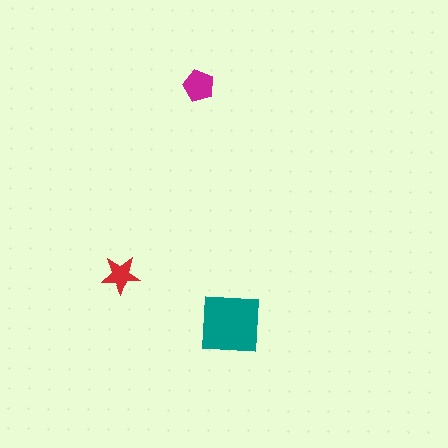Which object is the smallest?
The red star.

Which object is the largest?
The teal square.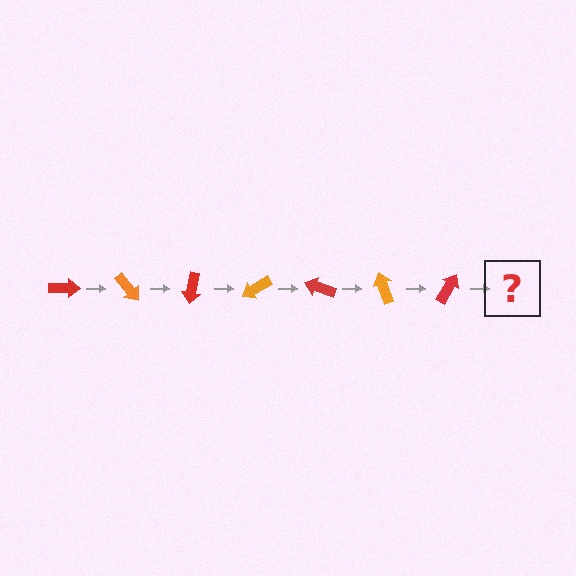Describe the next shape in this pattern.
It should be an orange arrow, rotated 350 degrees from the start.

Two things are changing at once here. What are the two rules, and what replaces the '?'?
The two rules are that it rotates 50 degrees each step and the color cycles through red and orange. The '?' should be an orange arrow, rotated 350 degrees from the start.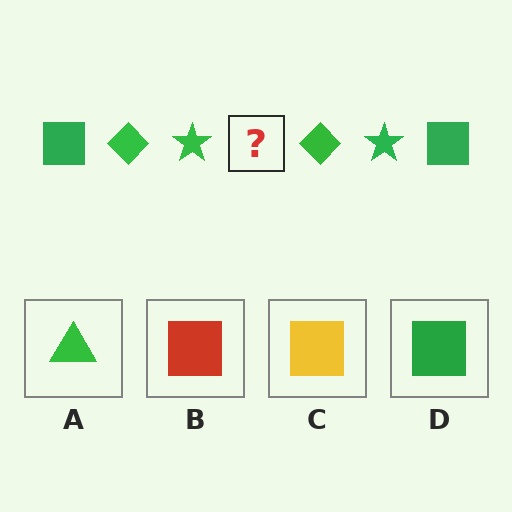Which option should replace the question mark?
Option D.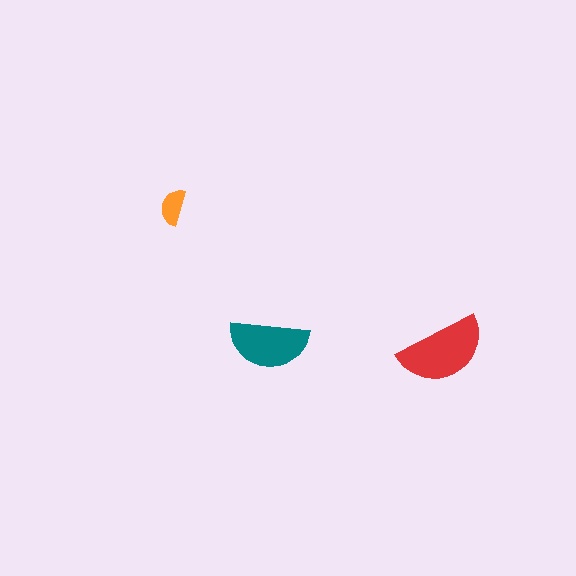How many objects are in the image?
There are 3 objects in the image.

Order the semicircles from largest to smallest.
the red one, the teal one, the orange one.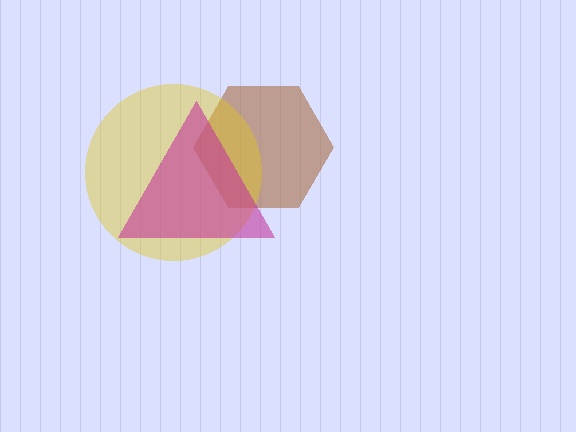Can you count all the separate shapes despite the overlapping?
Yes, there are 3 separate shapes.